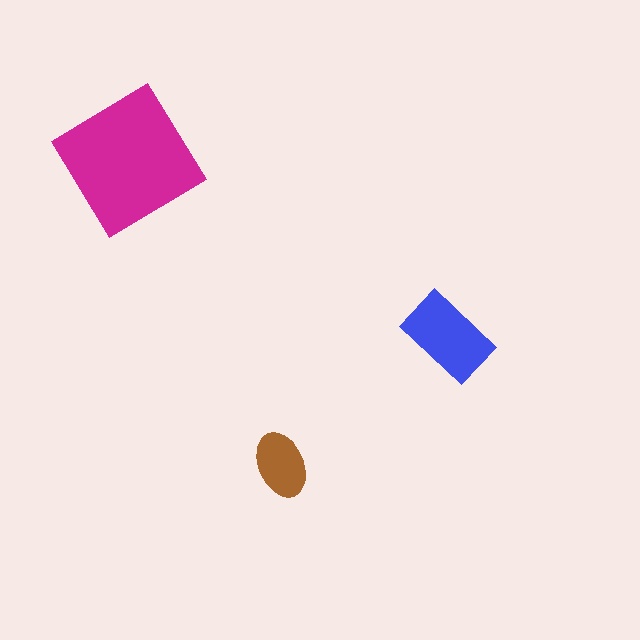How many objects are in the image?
There are 3 objects in the image.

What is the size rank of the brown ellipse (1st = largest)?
3rd.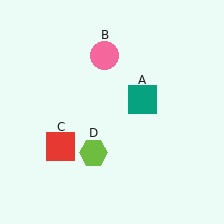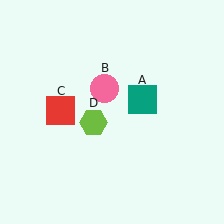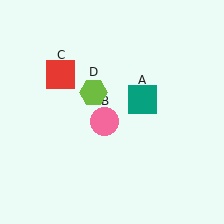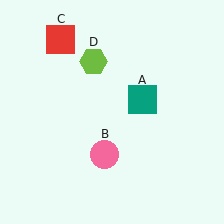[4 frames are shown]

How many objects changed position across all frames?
3 objects changed position: pink circle (object B), red square (object C), lime hexagon (object D).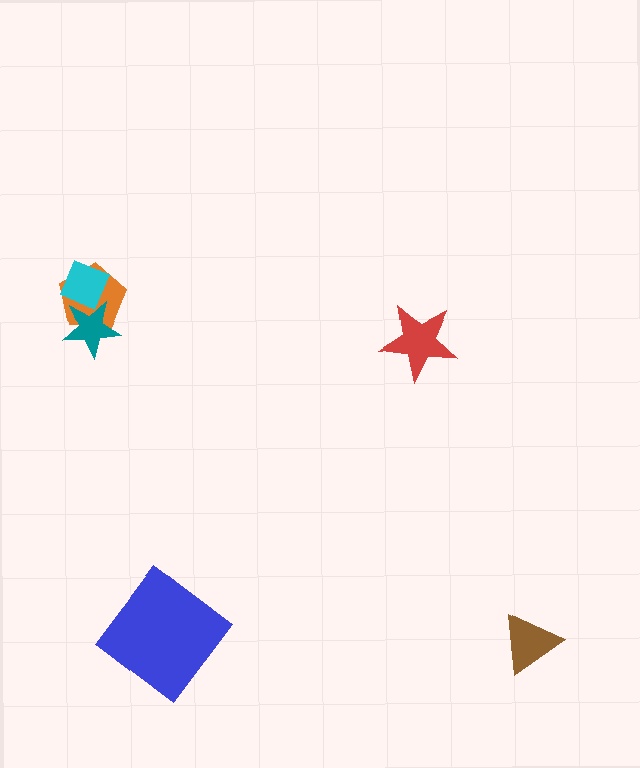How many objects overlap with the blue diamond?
0 objects overlap with the blue diamond.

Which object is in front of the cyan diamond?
The teal star is in front of the cyan diamond.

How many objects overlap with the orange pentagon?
2 objects overlap with the orange pentagon.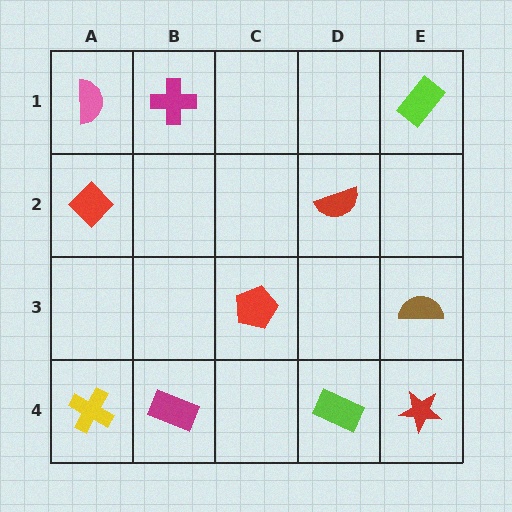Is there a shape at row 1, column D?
No, that cell is empty.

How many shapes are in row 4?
4 shapes.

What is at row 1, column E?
A lime rectangle.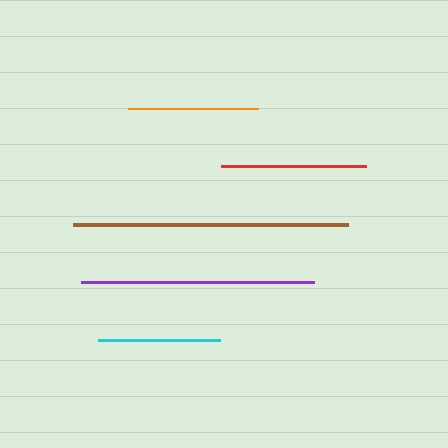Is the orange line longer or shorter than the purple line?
The purple line is longer than the orange line.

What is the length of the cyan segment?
The cyan segment is approximately 123 pixels long.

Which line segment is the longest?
The brown line is the longest at approximately 276 pixels.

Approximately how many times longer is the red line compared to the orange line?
The red line is approximately 1.1 times the length of the orange line.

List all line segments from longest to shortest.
From longest to shortest: brown, purple, red, orange, cyan.